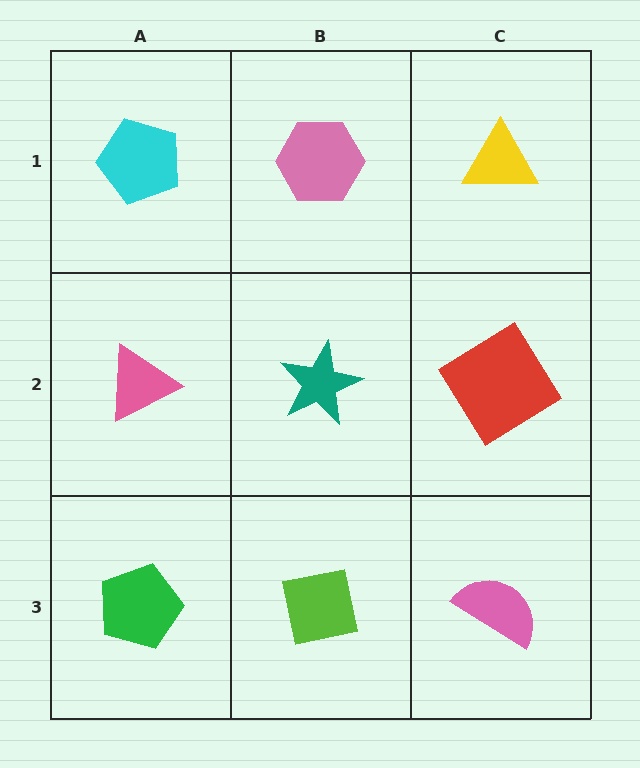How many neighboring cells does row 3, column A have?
2.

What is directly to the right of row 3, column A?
A lime square.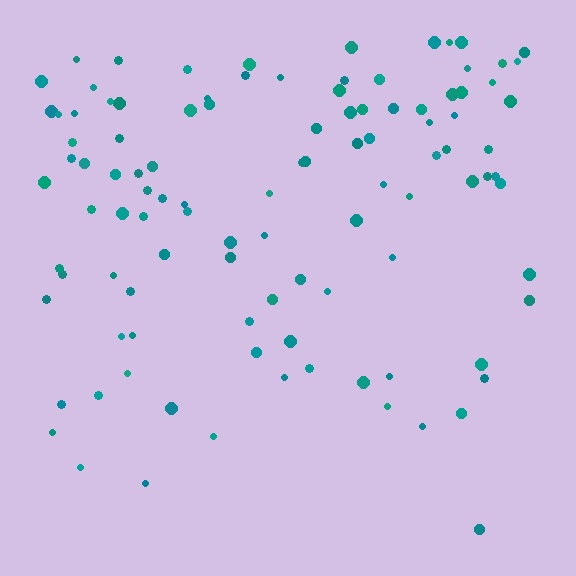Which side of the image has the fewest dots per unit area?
The bottom.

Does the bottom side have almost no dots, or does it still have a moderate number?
Still a moderate number, just noticeably fewer than the top.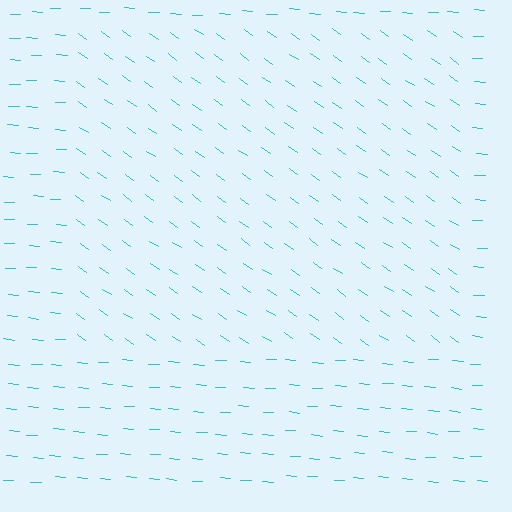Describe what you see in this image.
The image is filled with small cyan line segments. A rectangle region in the image has lines oriented differently from the surrounding lines, creating a visible texture boundary.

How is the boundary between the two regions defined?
The boundary is defined purely by a change in line orientation (approximately 31 degrees difference). All lines are the same color and thickness.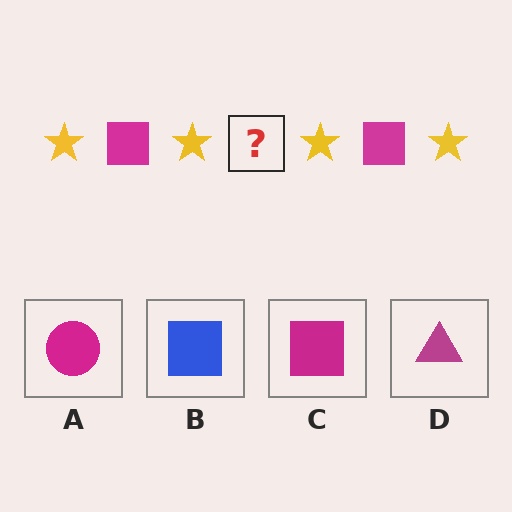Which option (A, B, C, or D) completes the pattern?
C.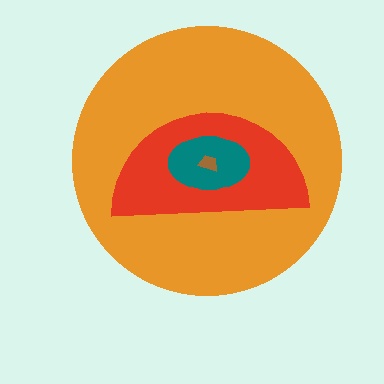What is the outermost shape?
The orange circle.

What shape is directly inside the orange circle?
The red semicircle.